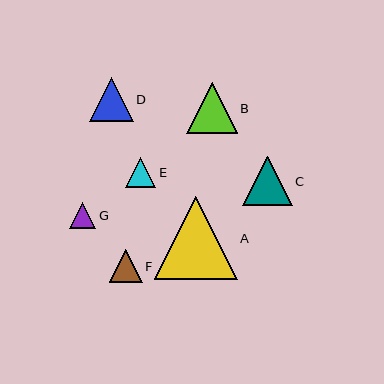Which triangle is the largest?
Triangle A is the largest with a size of approximately 83 pixels.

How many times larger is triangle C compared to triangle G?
Triangle C is approximately 1.9 times the size of triangle G.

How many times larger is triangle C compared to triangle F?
Triangle C is approximately 1.5 times the size of triangle F.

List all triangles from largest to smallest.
From largest to smallest: A, B, C, D, F, E, G.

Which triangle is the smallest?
Triangle G is the smallest with a size of approximately 26 pixels.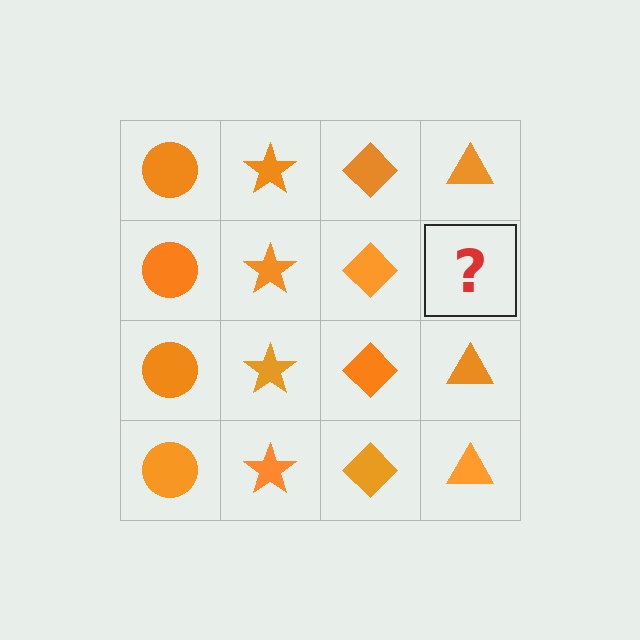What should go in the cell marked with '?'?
The missing cell should contain an orange triangle.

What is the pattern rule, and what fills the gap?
The rule is that each column has a consistent shape. The gap should be filled with an orange triangle.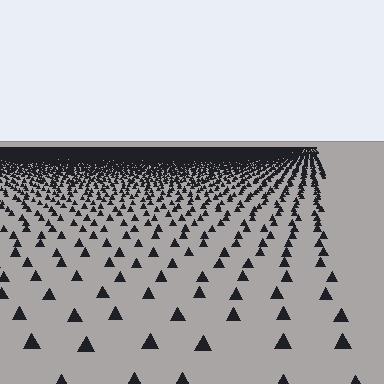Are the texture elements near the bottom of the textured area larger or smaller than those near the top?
Larger. Near the bottom, elements are closer to the viewer and appear at a bigger on-screen size.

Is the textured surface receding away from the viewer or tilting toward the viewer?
The surface is receding away from the viewer. Texture elements get smaller and denser toward the top.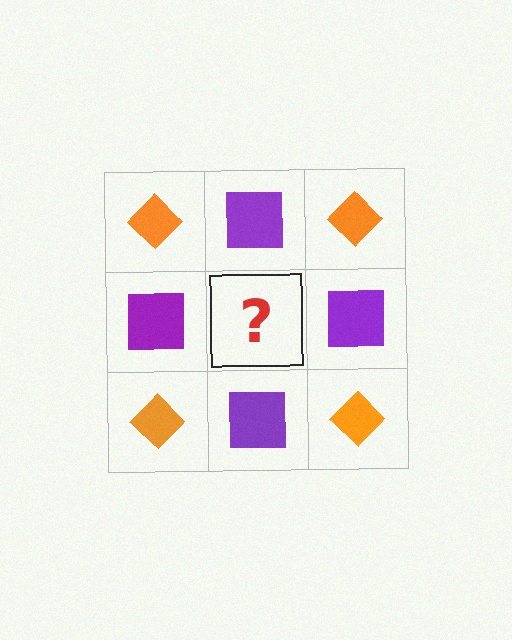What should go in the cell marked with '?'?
The missing cell should contain an orange diamond.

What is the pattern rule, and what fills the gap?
The rule is that it alternates orange diamond and purple square in a checkerboard pattern. The gap should be filled with an orange diamond.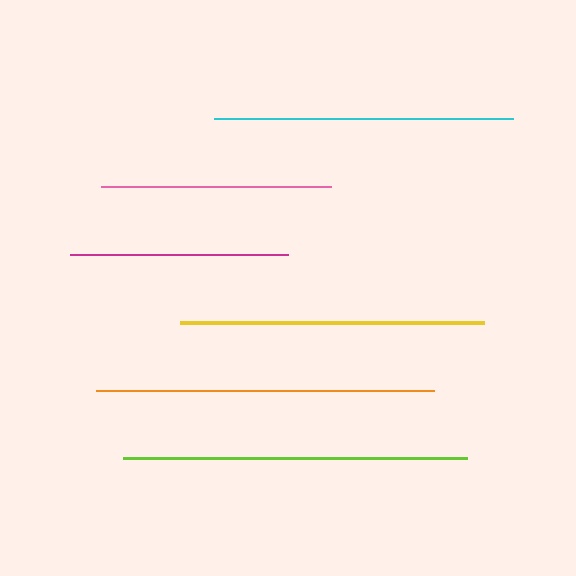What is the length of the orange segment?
The orange segment is approximately 339 pixels long.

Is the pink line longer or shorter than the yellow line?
The yellow line is longer than the pink line.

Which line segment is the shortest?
The magenta line is the shortest at approximately 218 pixels.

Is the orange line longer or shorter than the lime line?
The lime line is longer than the orange line.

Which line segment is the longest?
The lime line is the longest at approximately 344 pixels.